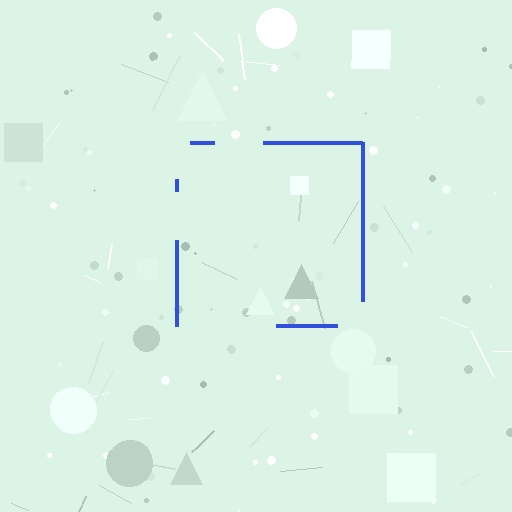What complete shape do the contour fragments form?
The contour fragments form a square.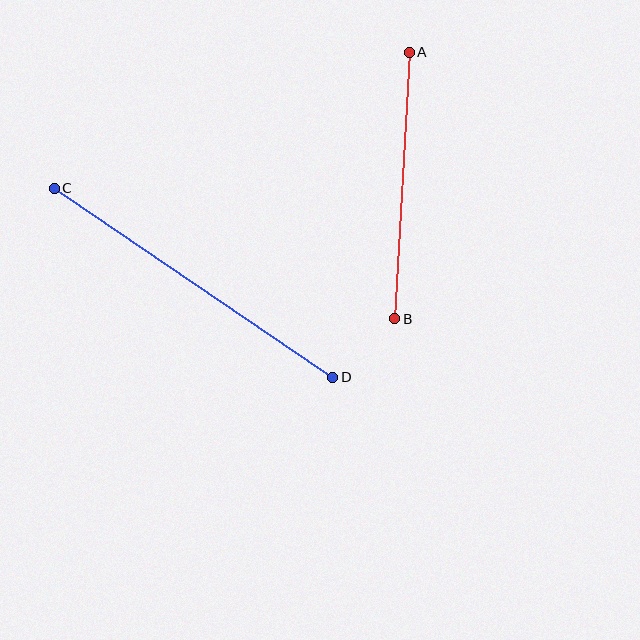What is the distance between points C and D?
The distance is approximately 337 pixels.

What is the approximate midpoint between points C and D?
The midpoint is at approximately (194, 283) pixels.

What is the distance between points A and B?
The distance is approximately 267 pixels.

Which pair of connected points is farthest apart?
Points C and D are farthest apart.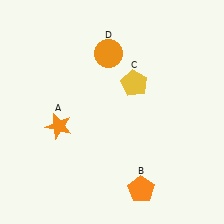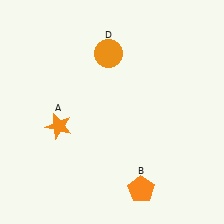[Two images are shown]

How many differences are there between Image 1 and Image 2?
There is 1 difference between the two images.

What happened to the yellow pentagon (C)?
The yellow pentagon (C) was removed in Image 2. It was in the top-right area of Image 1.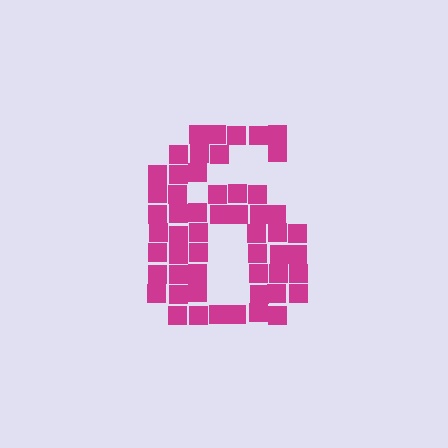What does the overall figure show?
The overall figure shows the digit 6.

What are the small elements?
The small elements are squares.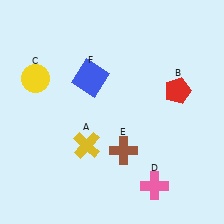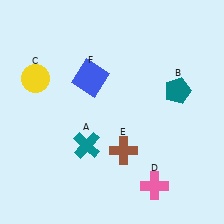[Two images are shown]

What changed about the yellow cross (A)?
In Image 1, A is yellow. In Image 2, it changed to teal.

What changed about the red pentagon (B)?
In Image 1, B is red. In Image 2, it changed to teal.